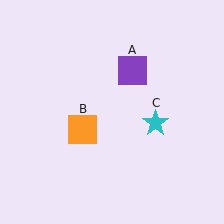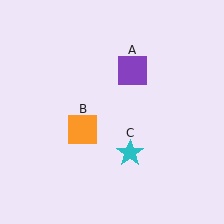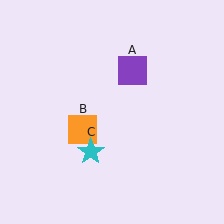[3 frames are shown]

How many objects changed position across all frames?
1 object changed position: cyan star (object C).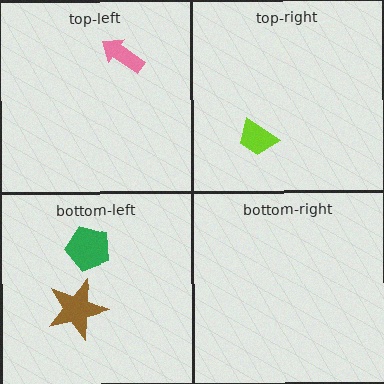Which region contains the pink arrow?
The top-left region.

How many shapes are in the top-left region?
1.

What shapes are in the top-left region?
The pink arrow.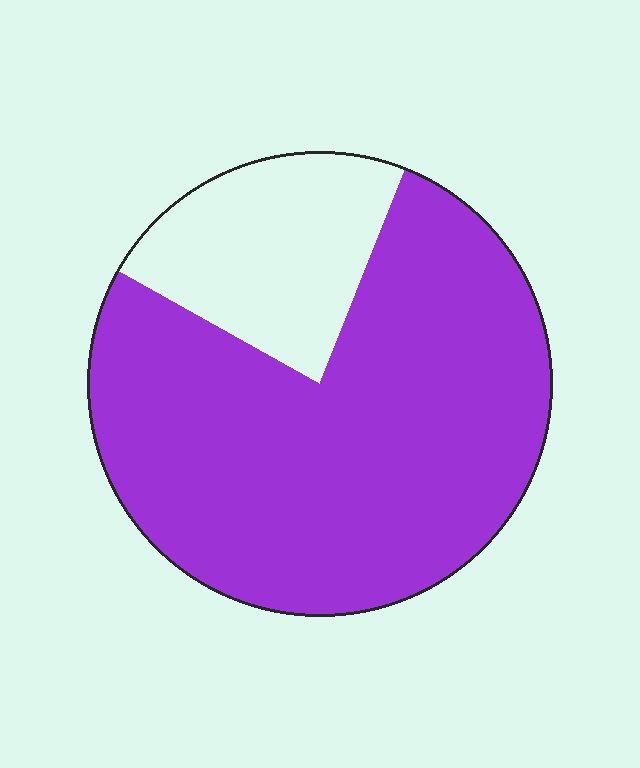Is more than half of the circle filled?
Yes.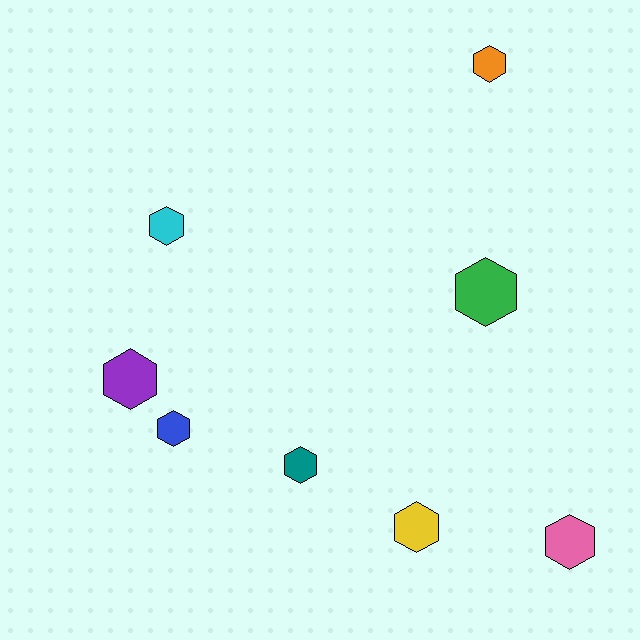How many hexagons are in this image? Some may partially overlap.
There are 8 hexagons.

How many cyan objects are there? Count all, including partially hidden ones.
There is 1 cyan object.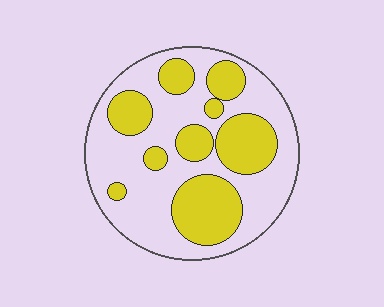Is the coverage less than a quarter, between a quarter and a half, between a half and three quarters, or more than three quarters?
Between a quarter and a half.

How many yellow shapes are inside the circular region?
9.